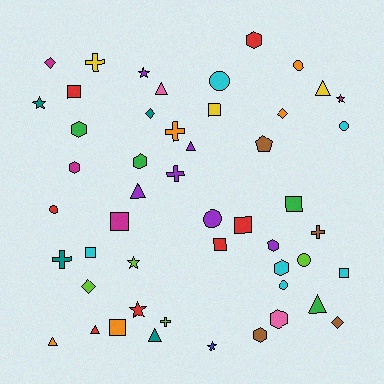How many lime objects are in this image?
There are 4 lime objects.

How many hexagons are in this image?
There are 8 hexagons.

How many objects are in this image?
There are 50 objects.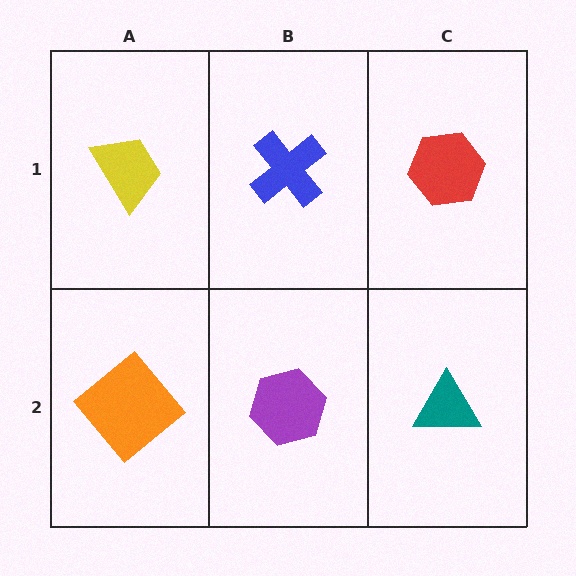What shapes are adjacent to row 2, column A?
A yellow trapezoid (row 1, column A), a purple hexagon (row 2, column B).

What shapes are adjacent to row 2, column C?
A red hexagon (row 1, column C), a purple hexagon (row 2, column B).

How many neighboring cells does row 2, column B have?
3.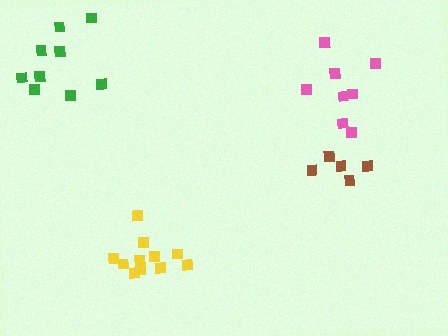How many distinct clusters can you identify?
There are 4 distinct clusters.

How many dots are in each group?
Group 1: 11 dots, Group 2: 8 dots, Group 3: 9 dots, Group 4: 5 dots (33 total).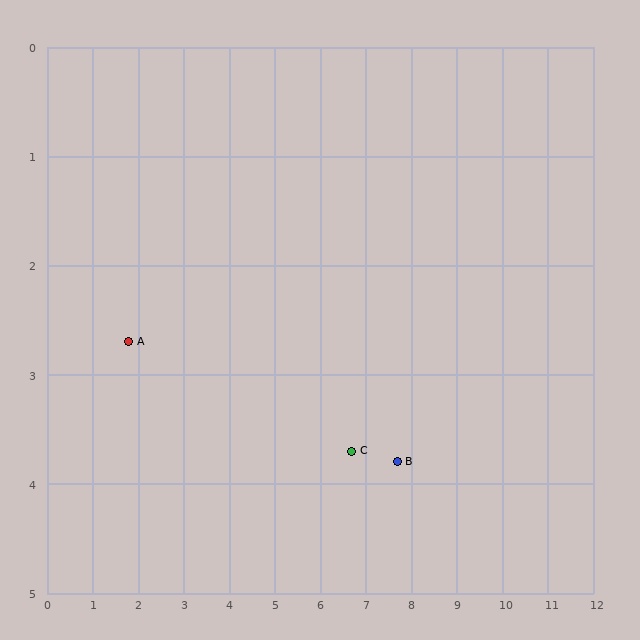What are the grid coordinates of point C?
Point C is at approximately (6.7, 3.7).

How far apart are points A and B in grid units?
Points A and B are about 6.0 grid units apart.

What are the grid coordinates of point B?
Point B is at approximately (7.7, 3.8).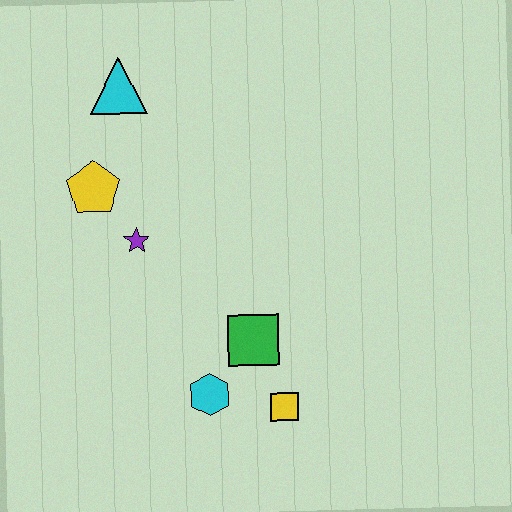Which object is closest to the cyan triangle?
The yellow pentagon is closest to the cyan triangle.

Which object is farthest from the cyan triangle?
The yellow square is farthest from the cyan triangle.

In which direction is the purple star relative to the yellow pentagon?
The purple star is below the yellow pentagon.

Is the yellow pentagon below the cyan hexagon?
No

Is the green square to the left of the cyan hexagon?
No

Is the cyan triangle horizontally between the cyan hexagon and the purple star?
No